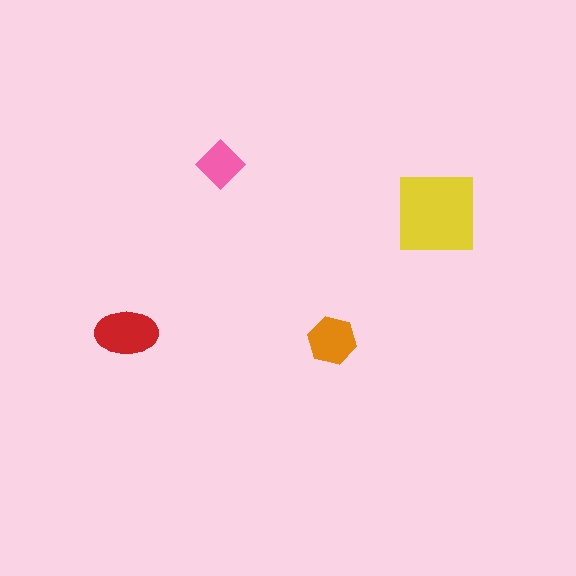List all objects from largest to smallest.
The yellow square, the red ellipse, the orange hexagon, the pink diamond.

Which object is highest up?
The pink diamond is topmost.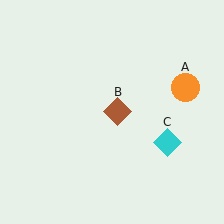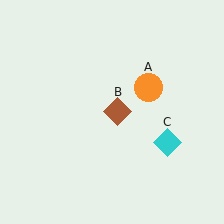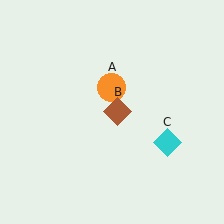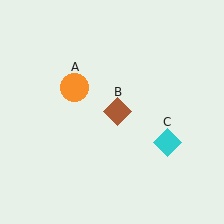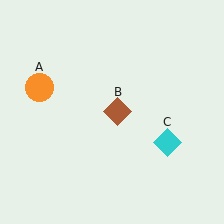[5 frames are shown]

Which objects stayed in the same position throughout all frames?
Brown diamond (object B) and cyan diamond (object C) remained stationary.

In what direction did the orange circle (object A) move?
The orange circle (object A) moved left.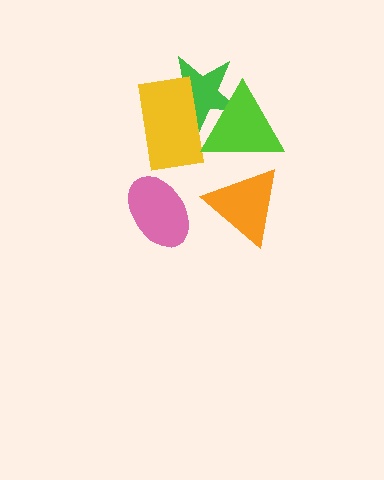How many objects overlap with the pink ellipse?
0 objects overlap with the pink ellipse.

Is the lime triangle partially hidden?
Yes, it is partially covered by another shape.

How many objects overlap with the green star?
2 objects overlap with the green star.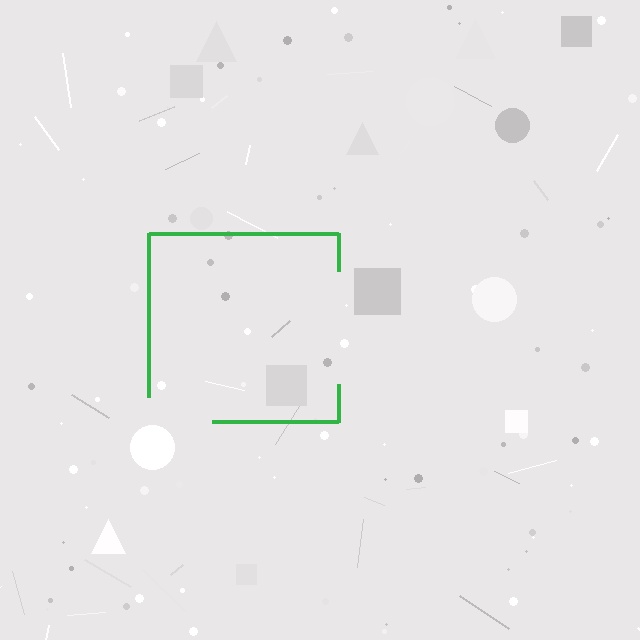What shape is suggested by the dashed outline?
The dashed outline suggests a square.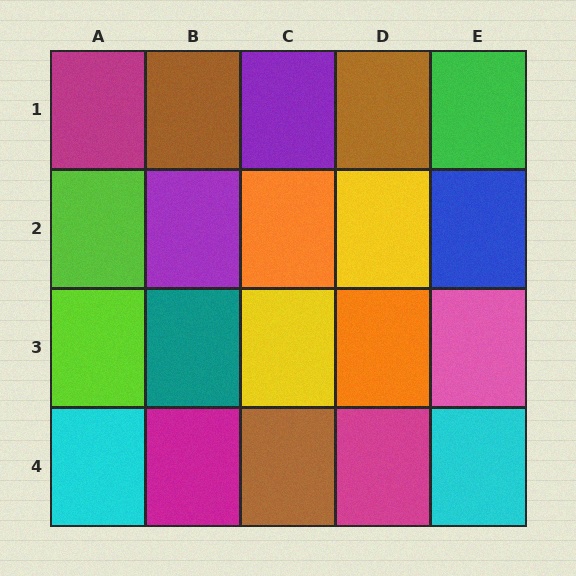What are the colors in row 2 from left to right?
Lime, purple, orange, yellow, blue.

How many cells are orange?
2 cells are orange.